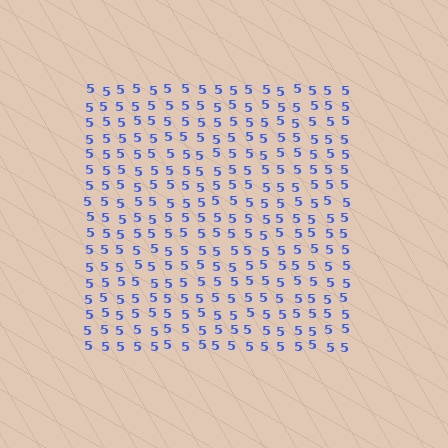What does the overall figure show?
The overall figure shows a square.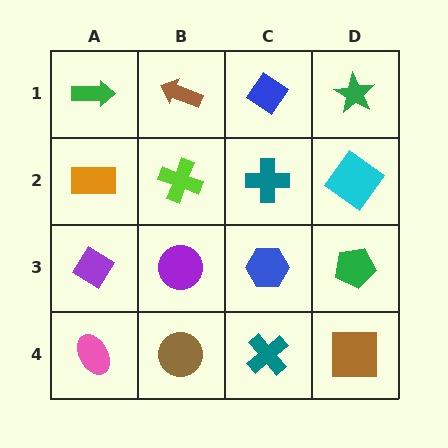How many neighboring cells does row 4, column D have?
2.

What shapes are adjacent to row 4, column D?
A green pentagon (row 3, column D), a teal cross (row 4, column C).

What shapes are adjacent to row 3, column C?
A teal cross (row 2, column C), a teal cross (row 4, column C), a purple circle (row 3, column B), a green pentagon (row 3, column D).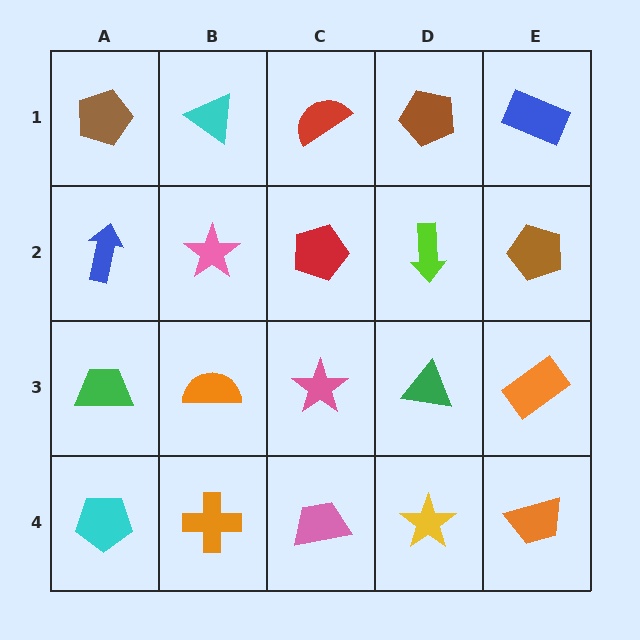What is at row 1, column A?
A brown pentagon.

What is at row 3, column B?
An orange semicircle.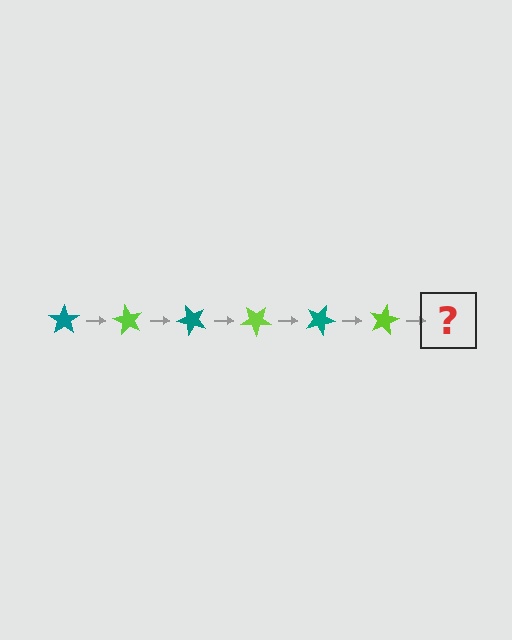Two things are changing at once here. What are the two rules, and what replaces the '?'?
The two rules are that it rotates 60 degrees each step and the color cycles through teal and lime. The '?' should be a teal star, rotated 360 degrees from the start.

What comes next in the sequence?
The next element should be a teal star, rotated 360 degrees from the start.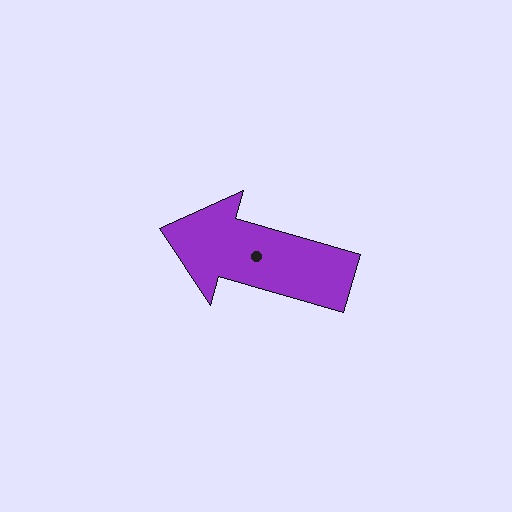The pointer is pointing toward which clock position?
Roughly 10 o'clock.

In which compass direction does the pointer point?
West.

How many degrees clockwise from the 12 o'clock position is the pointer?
Approximately 286 degrees.